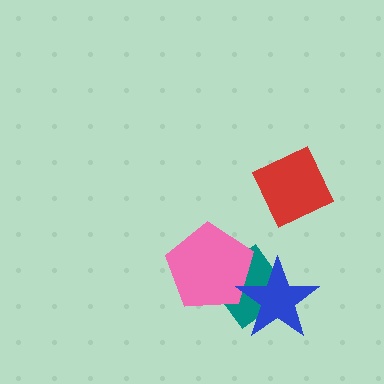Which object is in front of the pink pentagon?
The blue star is in front of the pink pentagon.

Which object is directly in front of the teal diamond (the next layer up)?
The pink pentagon is directly in front of the teal diamond.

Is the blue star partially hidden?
No, no other shape covers it.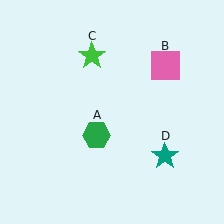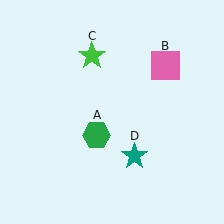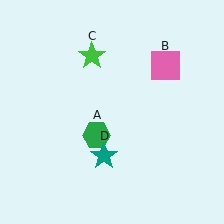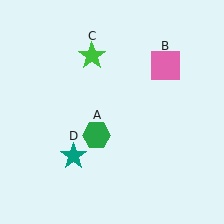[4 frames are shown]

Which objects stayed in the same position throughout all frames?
Green hexagon (object A) and pink square (object B) and green star (object C) remained stationary.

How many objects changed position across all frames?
1 object changed position: teal star (object D).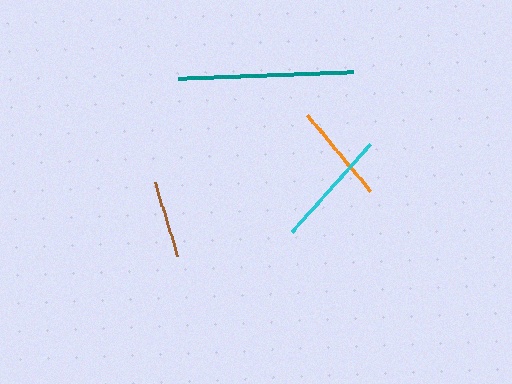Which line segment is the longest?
The teal line is the longest at approximately 174 pixels.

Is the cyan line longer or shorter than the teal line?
The teal line is longer than the cyan line.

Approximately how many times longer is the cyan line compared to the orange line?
The cyan line is approximately 1.2 times the length of the orange line.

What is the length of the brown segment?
The brown segment is approximately 78 pixels long.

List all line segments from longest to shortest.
From longest to shortest: teal, cyan, orange, brown.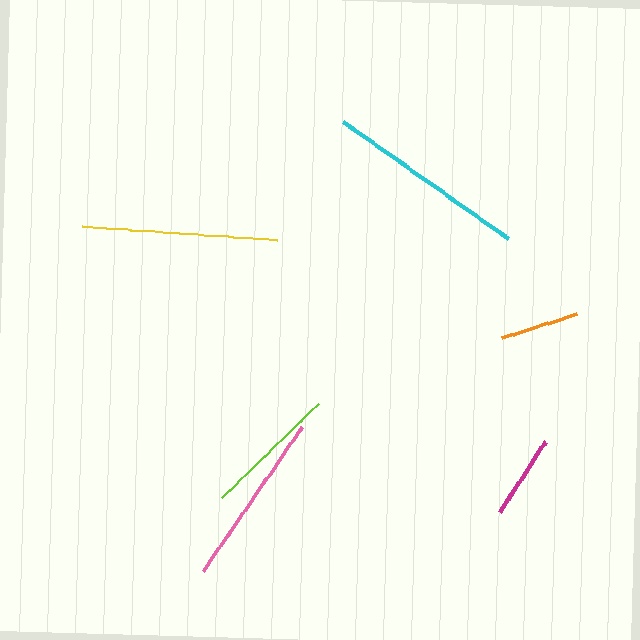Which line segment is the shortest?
The orange line is the shortest at approximately 80 pixels.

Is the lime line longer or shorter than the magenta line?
The lime line is longer than the magenta line.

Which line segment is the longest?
The cyan line is the longest at approximately 203 pixels.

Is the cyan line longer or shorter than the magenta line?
The cyan line is longer than the magenta line.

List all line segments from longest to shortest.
From longest to shortest: cyan, yellow, pink, lime, magenta, orange.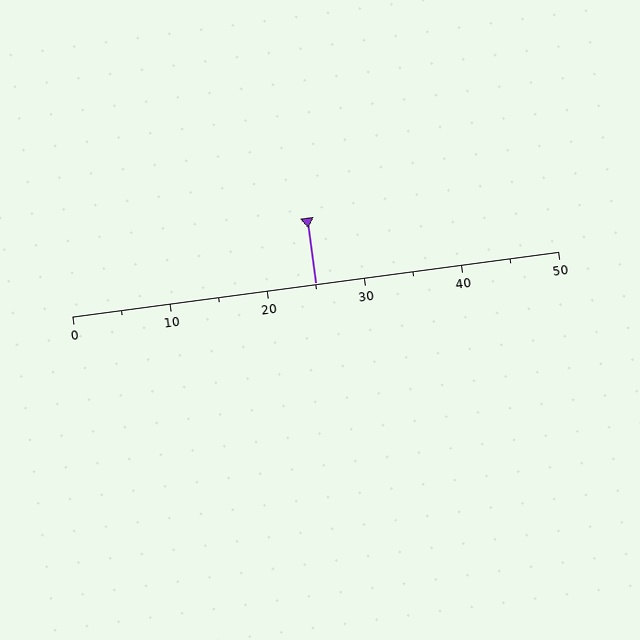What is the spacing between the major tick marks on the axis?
The major ticks are spaced 10 apart.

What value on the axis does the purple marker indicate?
The marker indicates approximately 25.